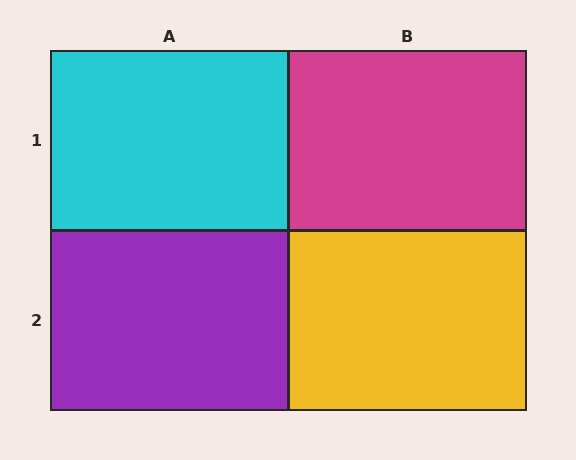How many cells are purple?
1 cell is purple.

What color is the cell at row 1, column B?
Magenta.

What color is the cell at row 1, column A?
Cyan.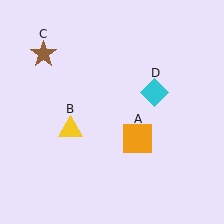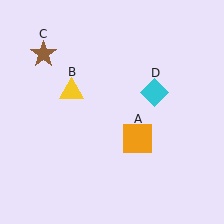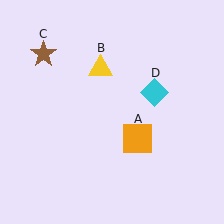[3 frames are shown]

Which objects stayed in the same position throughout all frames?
Orange square (object A) and brown star (object C) and cyan diamond (object D) remained stationary.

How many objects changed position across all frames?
1 object changed position: yellow triangle (object B).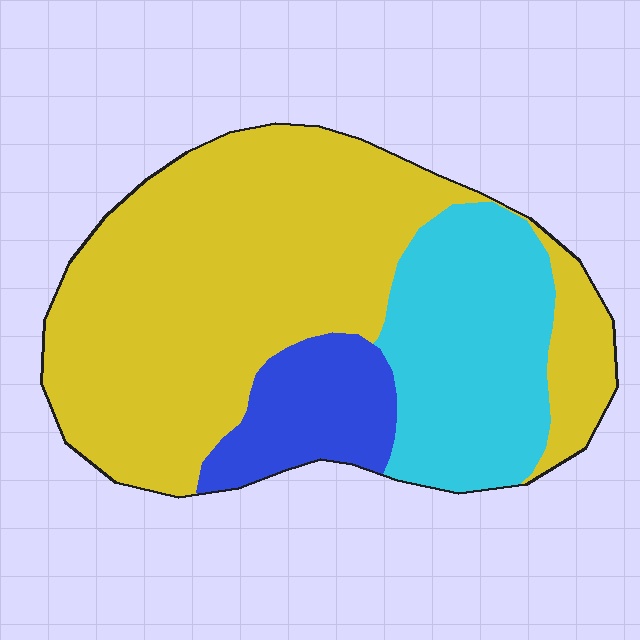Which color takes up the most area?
Yellow, at roughly 60%.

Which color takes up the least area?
Blue, at roughly 10%.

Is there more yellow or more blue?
Yellow.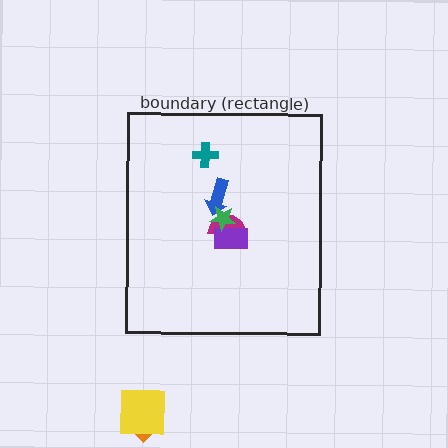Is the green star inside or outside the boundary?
Inside.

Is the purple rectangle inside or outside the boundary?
Inside.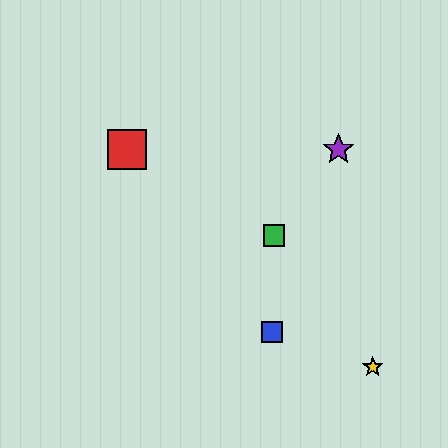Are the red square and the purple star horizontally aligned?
Yes, both are at y≈149.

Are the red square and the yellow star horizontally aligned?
No, the red square is at y≈149 and the yellow star is at y≈367.